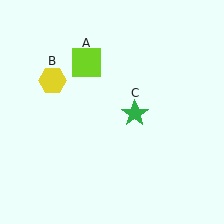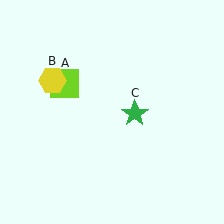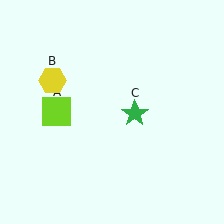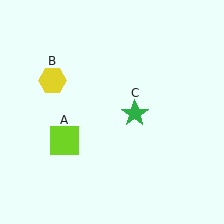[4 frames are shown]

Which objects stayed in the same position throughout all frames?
Yellow hexagon (object B) and green star (object C) remained stationary.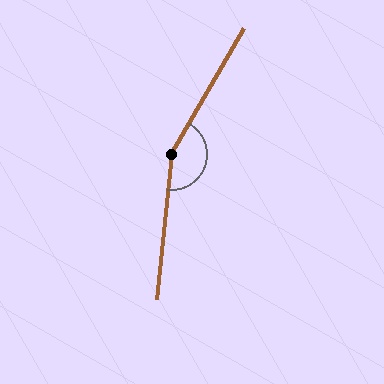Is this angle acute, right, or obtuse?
It is obtuse.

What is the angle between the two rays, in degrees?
Approximately 156 degrees.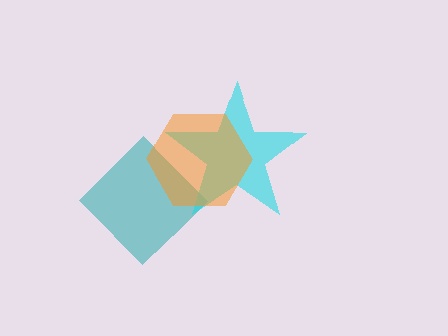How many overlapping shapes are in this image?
There are 3 overlapping shapes in the image.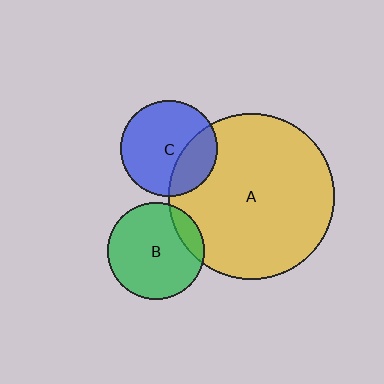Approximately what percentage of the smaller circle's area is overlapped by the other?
Approximately 15%.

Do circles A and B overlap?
Yes.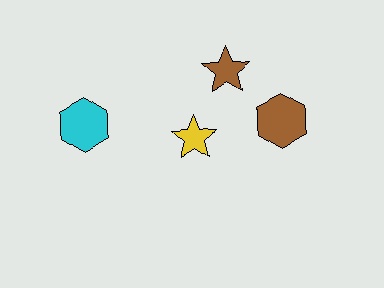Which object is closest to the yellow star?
The brown star is closest to the yellow star.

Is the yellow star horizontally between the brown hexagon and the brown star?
No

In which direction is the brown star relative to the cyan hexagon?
The brown star is to the right of the cyan hexagon.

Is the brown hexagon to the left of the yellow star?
No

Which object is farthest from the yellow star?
The cyan hexagon is farthest from the yellow star.